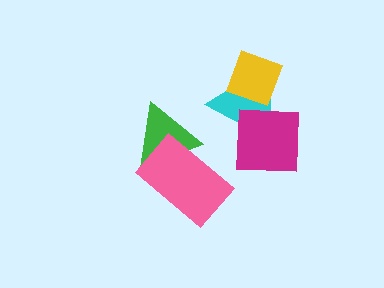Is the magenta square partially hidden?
Yes, it is partially covered by another shape.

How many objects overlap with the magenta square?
2 objects overlap with the magenta square.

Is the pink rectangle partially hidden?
No, no other shape covers it.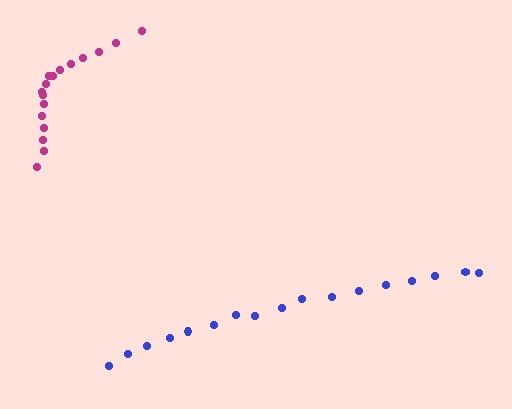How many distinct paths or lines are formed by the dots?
There are 2 distinct paths.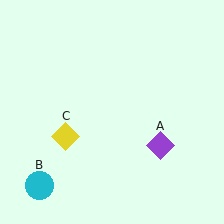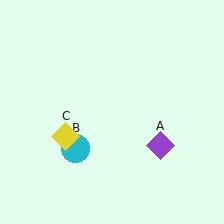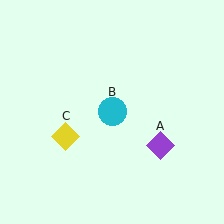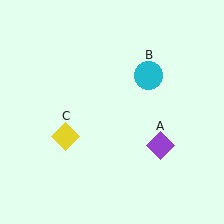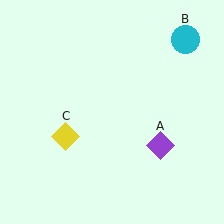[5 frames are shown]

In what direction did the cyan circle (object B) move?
The cyan circle (object B) moved up and to the right.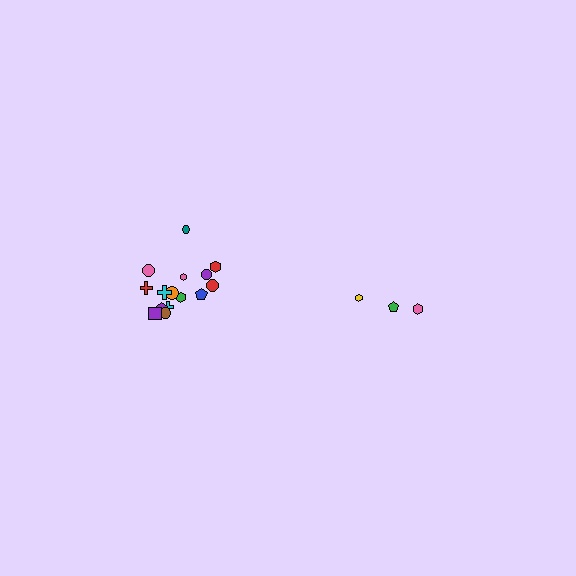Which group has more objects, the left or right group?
The left group.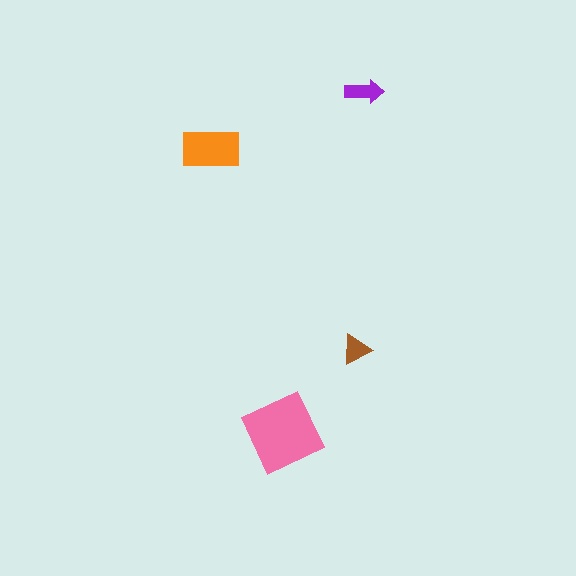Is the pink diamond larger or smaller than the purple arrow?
Larger.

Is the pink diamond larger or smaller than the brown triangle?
Larger.